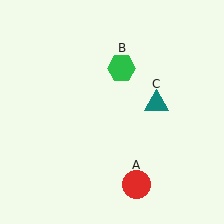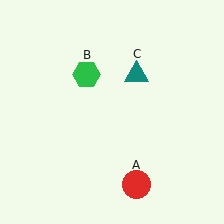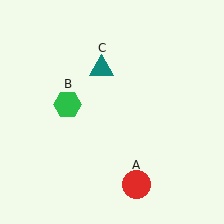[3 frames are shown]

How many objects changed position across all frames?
2 objects changed position: green hexagon (object B), teal triangle (object C).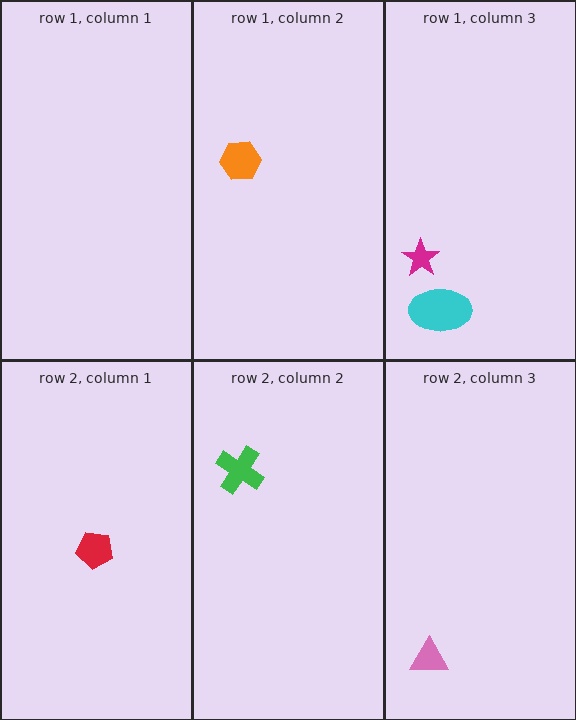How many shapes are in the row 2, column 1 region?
1.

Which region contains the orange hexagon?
The row 1, column 2 region.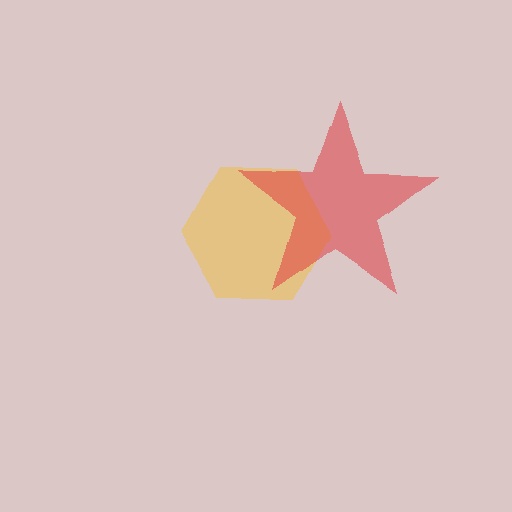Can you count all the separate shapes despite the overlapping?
Yes, there are 2 separate shapes.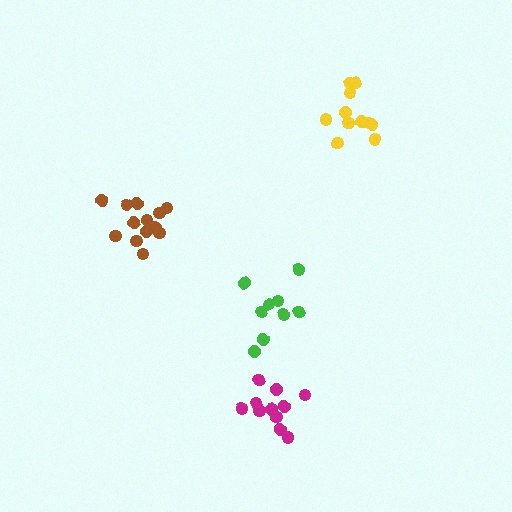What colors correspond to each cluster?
The clusters are colored: brown, green, yellow, magenta.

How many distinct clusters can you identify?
There are 4 distinct clusters.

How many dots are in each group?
Group 1: 13 dots, Group 2: 9 dots, Group 3: 11 dots, Group 4: 11 dots (44 total).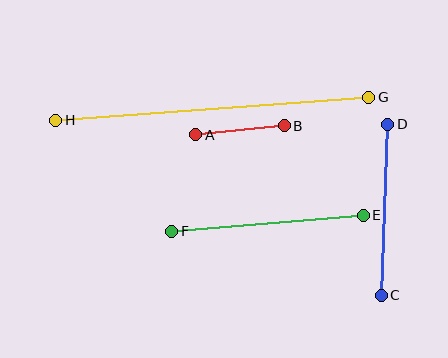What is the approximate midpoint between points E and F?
The midpoint is at approximately (268, 223) pixels.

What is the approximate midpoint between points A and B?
The midpoint is at approximately (240, 130) pixels.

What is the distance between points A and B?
The distance is approximately 89 pixels.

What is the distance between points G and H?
The distance is approximately 314 pixels.